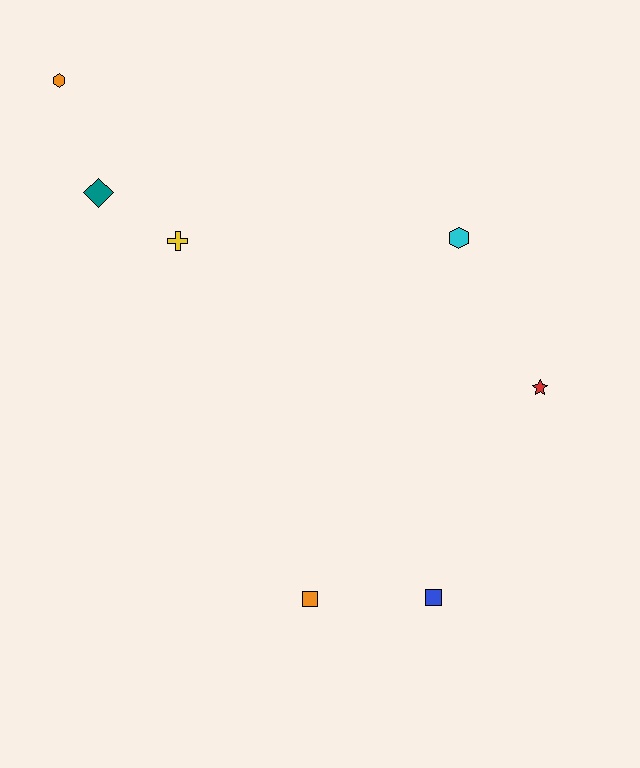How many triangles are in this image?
There are no triangles.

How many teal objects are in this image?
There is 1 teal object.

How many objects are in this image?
There are 7 objects.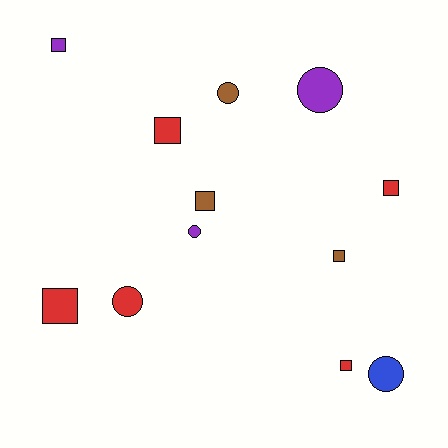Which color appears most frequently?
Red, with 5 objects.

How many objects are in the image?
There are 12 objects.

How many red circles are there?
There is 1 red circle.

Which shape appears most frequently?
Square, with 7 objects.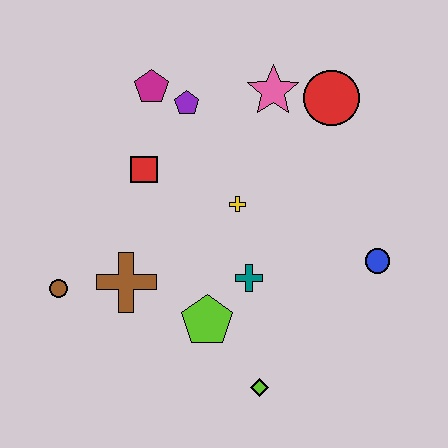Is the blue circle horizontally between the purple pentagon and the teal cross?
No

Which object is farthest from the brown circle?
The red circle is farthest from the brown circle.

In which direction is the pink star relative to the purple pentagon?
The pink star is to the right of the purple pentagon.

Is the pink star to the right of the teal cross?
Yes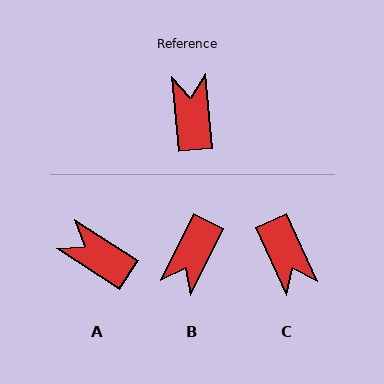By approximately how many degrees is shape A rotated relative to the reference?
Approximately 52 degrees counter-clockwise.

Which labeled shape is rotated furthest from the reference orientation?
C, about 161 degrees away.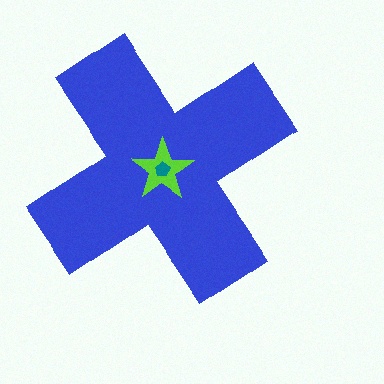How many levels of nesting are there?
3.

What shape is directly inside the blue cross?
The lime star.